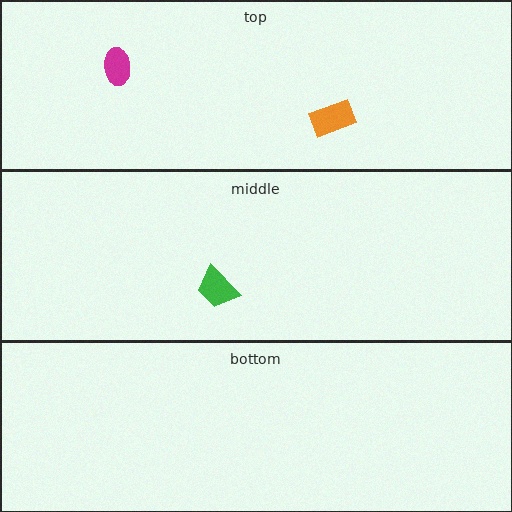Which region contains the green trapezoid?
The middle region.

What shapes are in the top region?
The orange rectangle, the magenta ellipse.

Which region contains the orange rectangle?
The top region.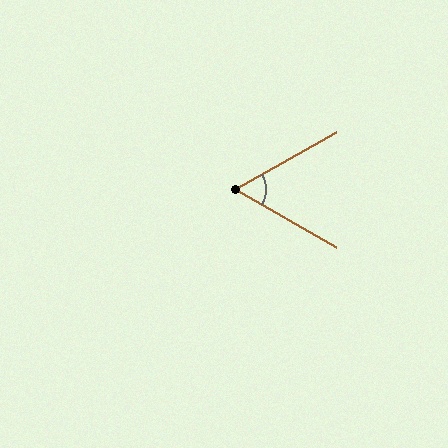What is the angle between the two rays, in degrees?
Approximately 59 degrees.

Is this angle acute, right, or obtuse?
It is acute.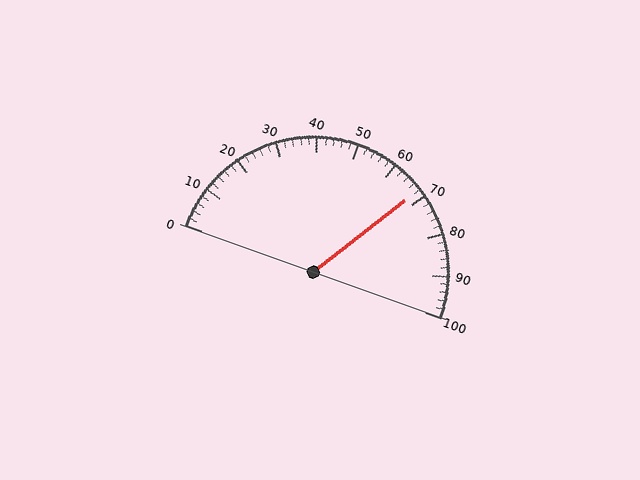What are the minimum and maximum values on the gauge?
The gauge ranges from 0 to 100.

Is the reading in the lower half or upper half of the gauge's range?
The reading is in the upper half of the range (0 to 100).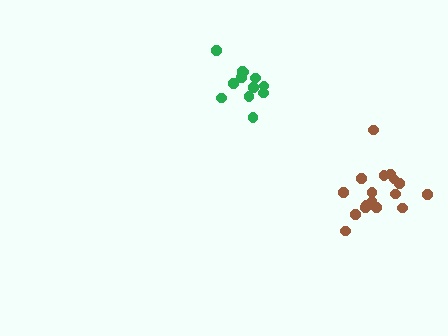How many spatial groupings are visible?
There are 2 spatial groupings.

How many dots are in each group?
Group 1: 12 dots, Group 2: 17 dots (29 total).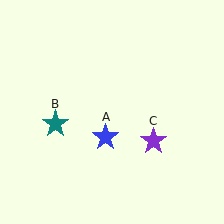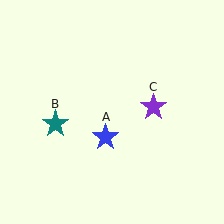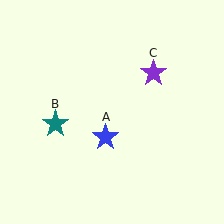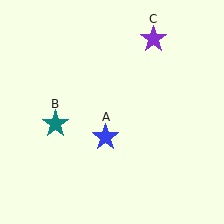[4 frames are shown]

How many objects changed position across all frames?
1 object changed position: purple star (object C).